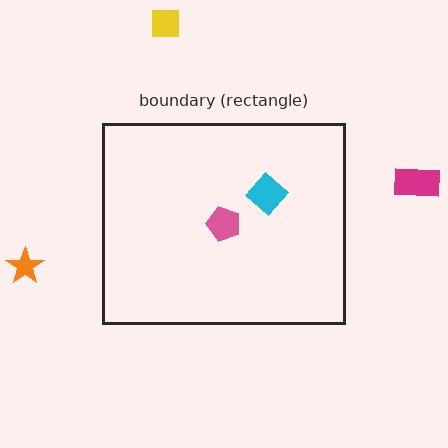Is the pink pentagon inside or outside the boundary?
Inside.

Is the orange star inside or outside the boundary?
Outside.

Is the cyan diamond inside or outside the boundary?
Inside.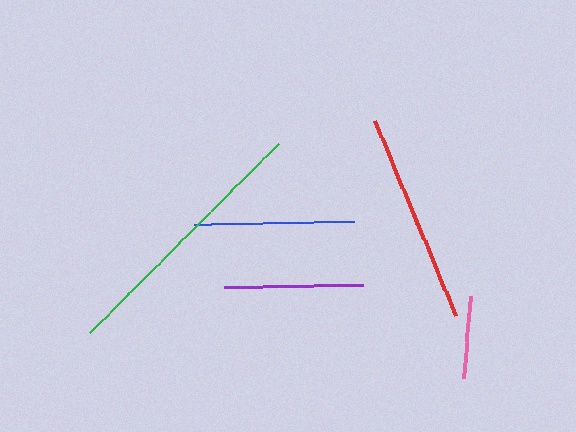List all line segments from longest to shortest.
From longest to shortest: green, red, blue, purple, pink.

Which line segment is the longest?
The green line is the longest at approximately 267 pixels.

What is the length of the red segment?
The red segment is approximately 210 pixels long.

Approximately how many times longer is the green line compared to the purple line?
The green line is approximately 1.9 times the length of the purple line.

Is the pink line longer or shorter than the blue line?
The blue line is longer than the pink line.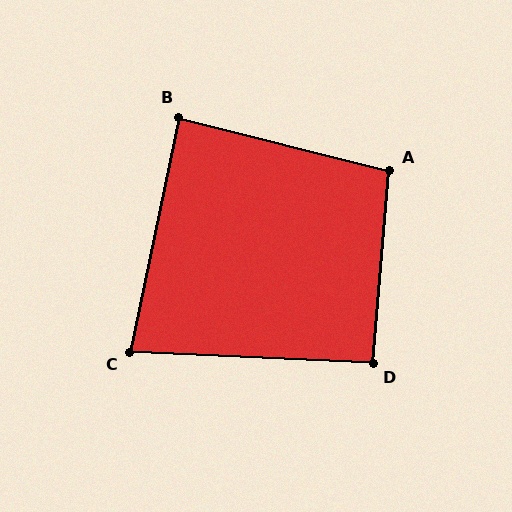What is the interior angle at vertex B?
Approximately 88 degrees (approximately right).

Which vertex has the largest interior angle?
A, at approximately 99 degrees.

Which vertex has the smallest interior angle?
C, at approximately 81 degrees.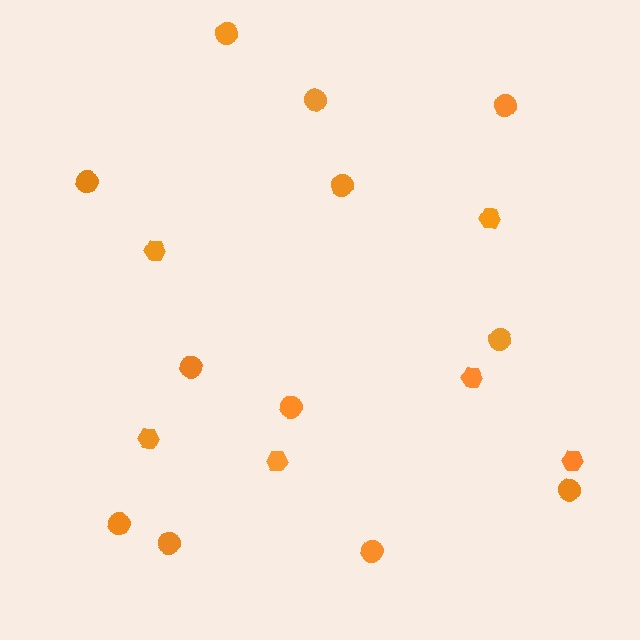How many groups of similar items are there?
There are 2 groups: one group of hexagons (6) and one group of circles (12).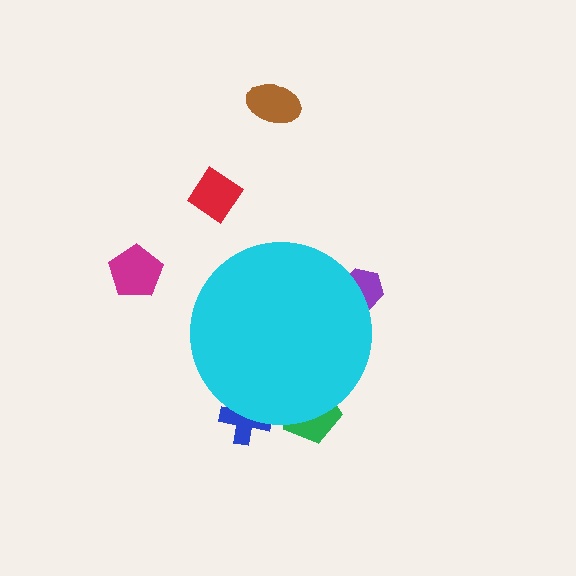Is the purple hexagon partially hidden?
Yes, the purple hexagon is partially hidden behind the cyan circle.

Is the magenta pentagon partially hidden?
No, the magenta pentagon is fully visible.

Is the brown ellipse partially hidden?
No, the brown ellipse is fully visible.